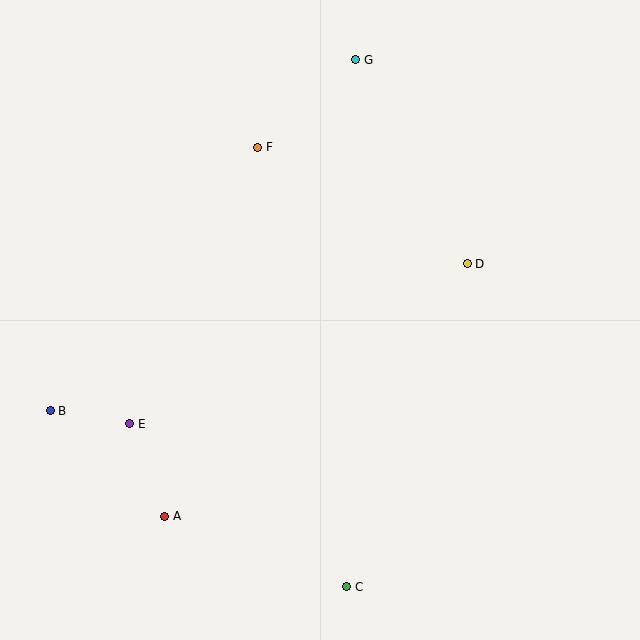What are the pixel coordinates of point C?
Point C is at (347, 587).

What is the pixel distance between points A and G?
The distance between A and G is 495 pixels.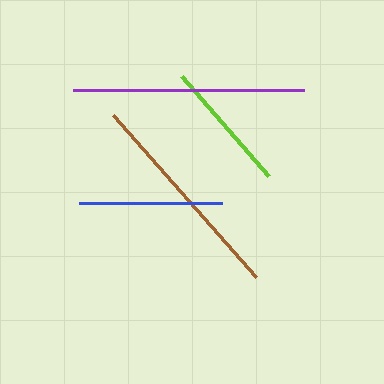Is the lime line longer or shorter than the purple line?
The purple line is longer than the lime line.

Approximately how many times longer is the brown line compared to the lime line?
The brown line is approximately 1.6 times the length of the lime line.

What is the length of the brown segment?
The brown segment is approximately 216 pixels long.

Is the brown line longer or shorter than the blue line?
The brown line is longer than the blue line.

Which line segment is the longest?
The purple line is the longest at approximately 231 pixels.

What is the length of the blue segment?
The blue segment is approximately 142 pixels long.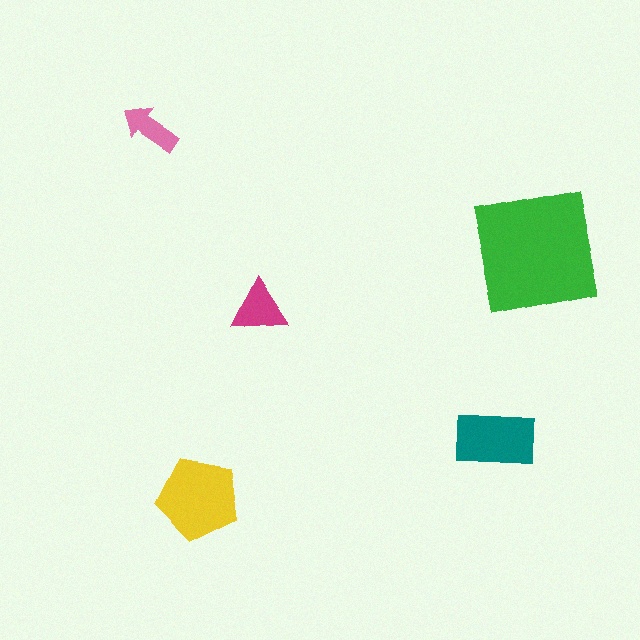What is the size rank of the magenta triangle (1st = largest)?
4th.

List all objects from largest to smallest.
The green square, the yellow pentagon, the teal rectangle, the magenta triangle, the pink arrow.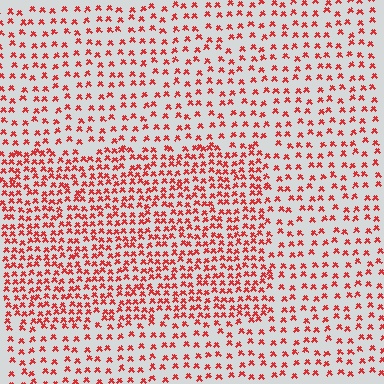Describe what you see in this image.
The image contains small red elements arranged at two different densities. A rectangle-shaped region is visible where the elements are more densely packed than the surrounding area.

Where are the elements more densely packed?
The elements are more densely packed inside the rectangle boundary.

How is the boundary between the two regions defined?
The boundary is defined by a change in element density (approximately 1.9x ratio). All elements are the same color, size, and shape.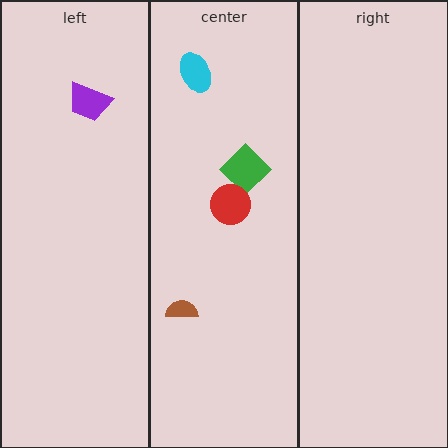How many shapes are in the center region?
4.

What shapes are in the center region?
The green diamond, the brown semicircle, the red circle, the cyan ellipse.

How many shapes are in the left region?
1.